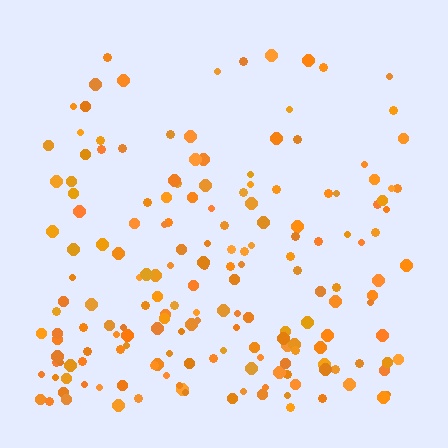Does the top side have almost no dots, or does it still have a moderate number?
Still a moderate number, just noticeably fewer than the bottom.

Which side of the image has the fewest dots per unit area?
The top.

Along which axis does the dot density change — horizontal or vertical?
Vertical.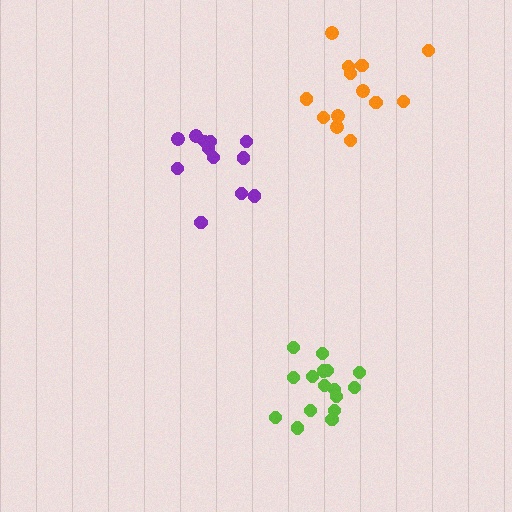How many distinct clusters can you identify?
There are 3 distinct clusters.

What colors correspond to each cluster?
The clusters are colored: lime, orange, purple.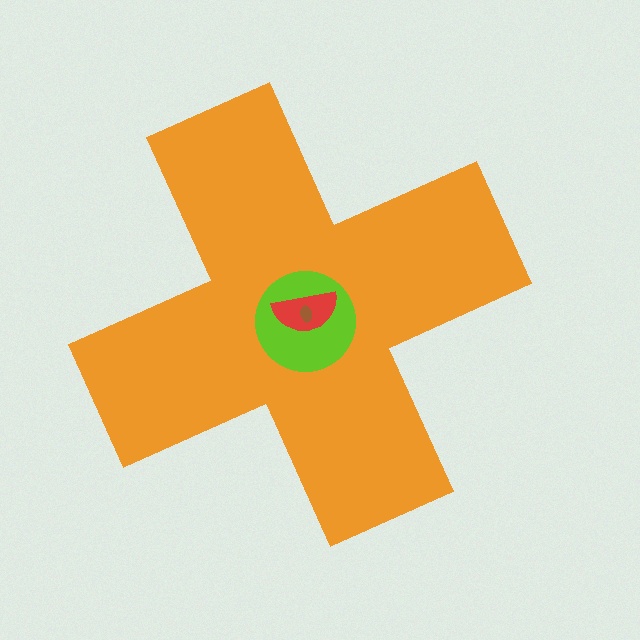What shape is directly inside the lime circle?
The red semicircle.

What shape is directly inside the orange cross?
The lime circle.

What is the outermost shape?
The orange cross.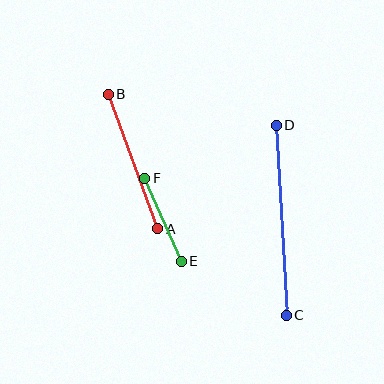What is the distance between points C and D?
The distance is approximately 190 pixels.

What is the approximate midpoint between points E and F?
The midpoint is at approximately (163, 220) pixels.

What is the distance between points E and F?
The distance is approximately 91 pixels.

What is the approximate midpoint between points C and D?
The midpoint is at approximately (282, 221) pixels.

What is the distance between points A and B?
The distance is approximately 143 pixels.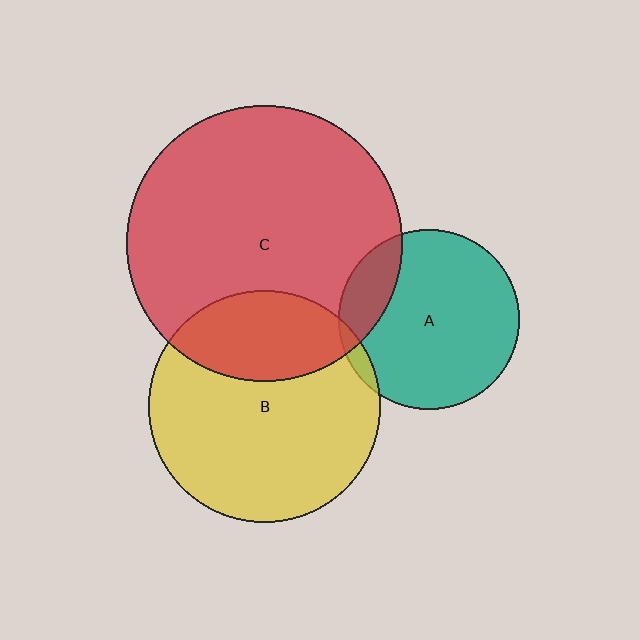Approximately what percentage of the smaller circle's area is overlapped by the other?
Approximately 5%.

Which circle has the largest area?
Circle C (red).